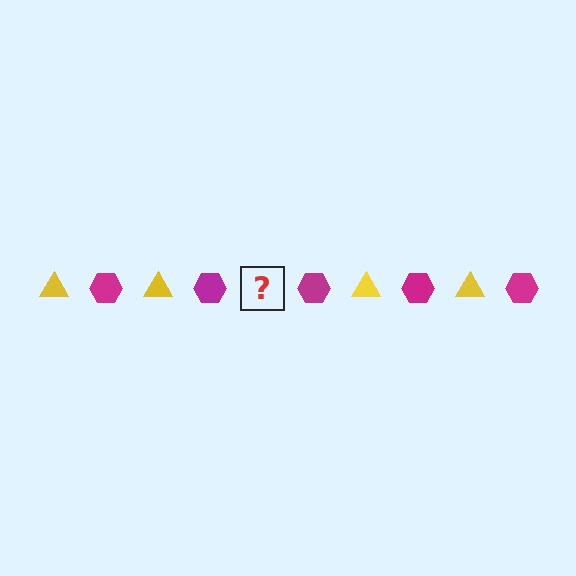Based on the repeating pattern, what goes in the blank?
The blank should be a yellow triangle.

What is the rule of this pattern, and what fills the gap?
The rule is that the pattern alternates between yellow triangle and magenta hexagon. The gap should be filled with a yellow triangle.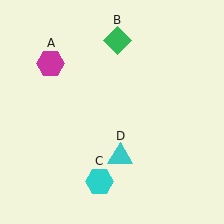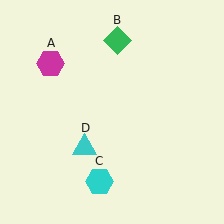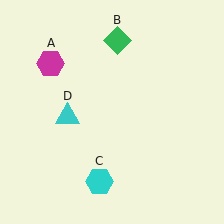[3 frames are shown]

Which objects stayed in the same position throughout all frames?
Magenta hexagon (object A) and green diamond (object B) and cyan hexagon (object C) remained stationary.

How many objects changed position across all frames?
1 object changed position: cyan triangle (object D).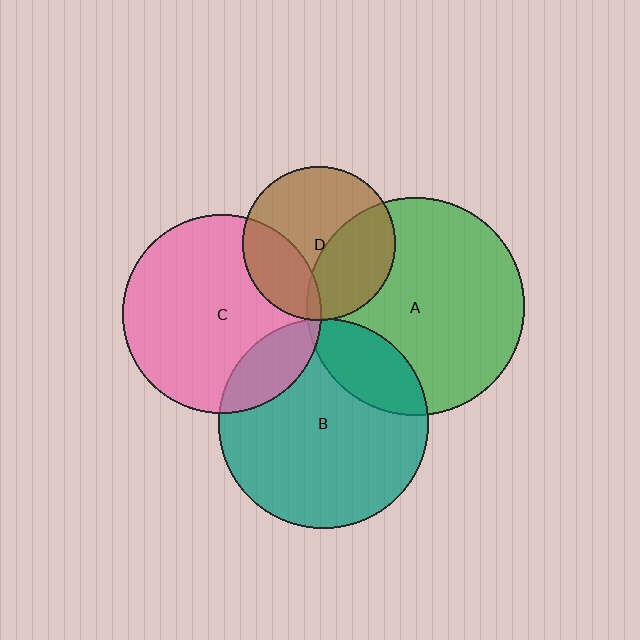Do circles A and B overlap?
Yes.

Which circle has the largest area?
Circle A (green).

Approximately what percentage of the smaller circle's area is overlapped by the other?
Approximately 20%.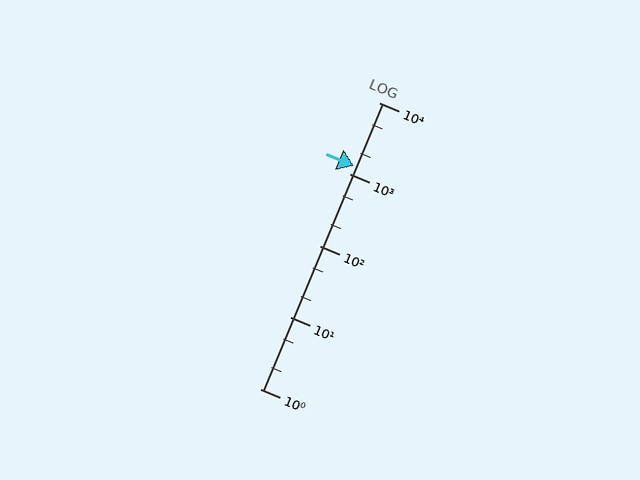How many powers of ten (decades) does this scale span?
The scale spans 4 decades, from 1 to 10000.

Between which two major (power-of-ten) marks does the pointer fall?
The pointer is between 1000 and 10000.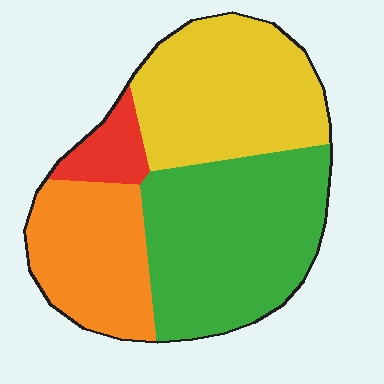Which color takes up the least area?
Red, at roughly 5%.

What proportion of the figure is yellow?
Yellow takes up between a sixth and a third of the figure.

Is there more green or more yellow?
Green.